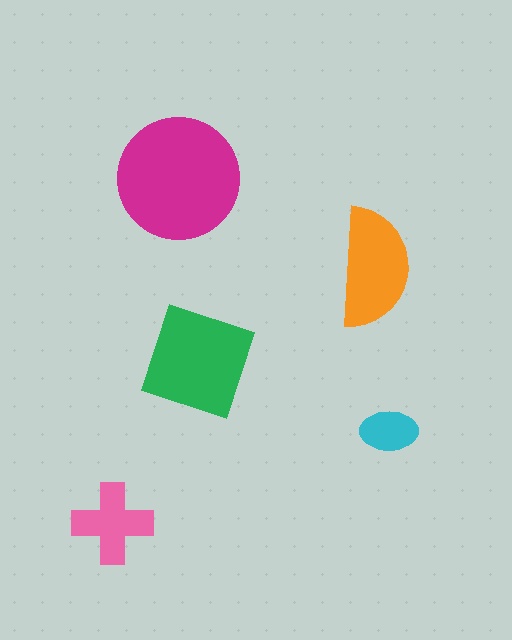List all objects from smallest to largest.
The cyan ellipse, the pink cross, the orange semicircle, the green diamond, the magenta circle.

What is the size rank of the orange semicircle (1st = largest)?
3rd.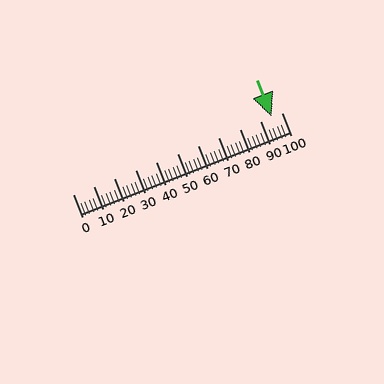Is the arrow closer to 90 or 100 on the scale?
The arrow is closer to 100.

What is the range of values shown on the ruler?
The ruler shows values from 0 to 100.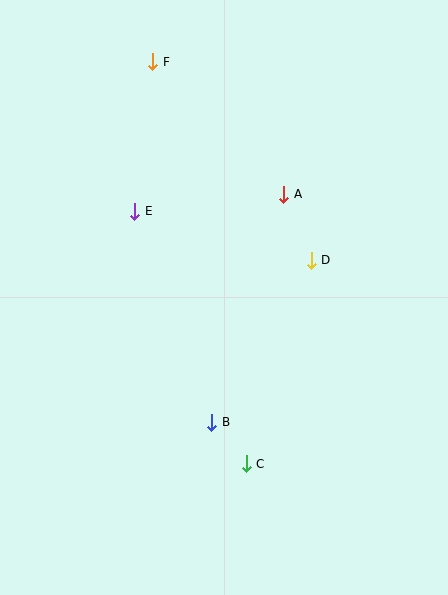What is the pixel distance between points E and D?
The distance between E and D is 183 pixels.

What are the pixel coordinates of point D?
Point D is at (311, 260).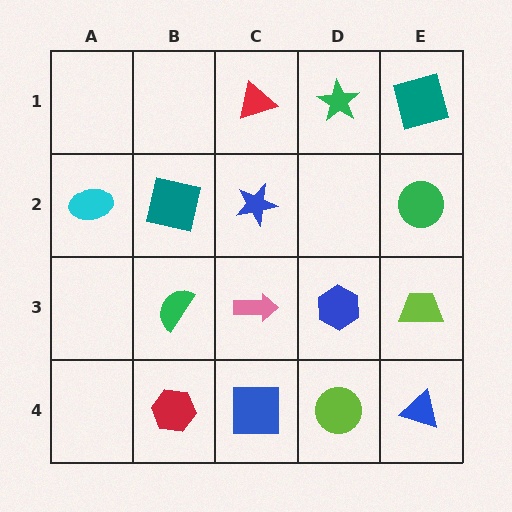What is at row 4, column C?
A blue square.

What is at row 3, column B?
A green semicircle.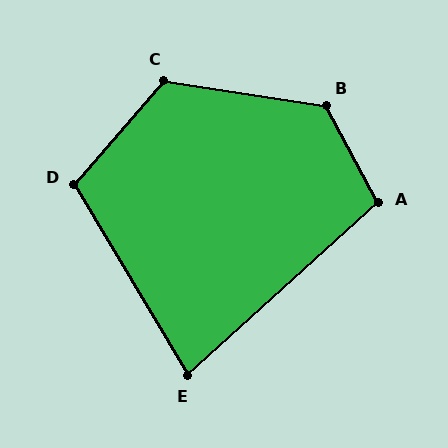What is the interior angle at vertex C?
Approximately 122 degrees (obtuse).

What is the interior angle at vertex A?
Approximately 104 degrees (obtuse).